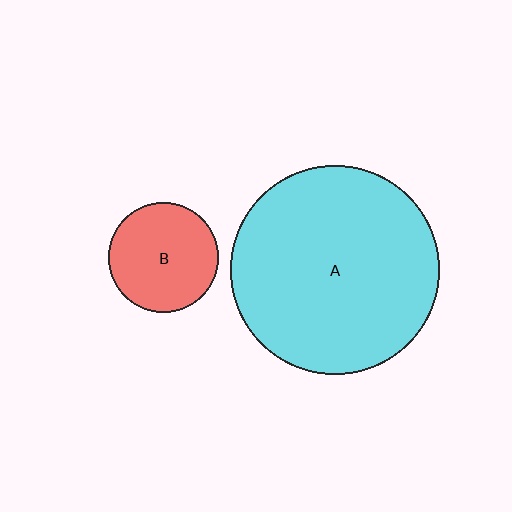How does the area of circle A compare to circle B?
Approximately 3.7 times.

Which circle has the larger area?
Circle A (cyan).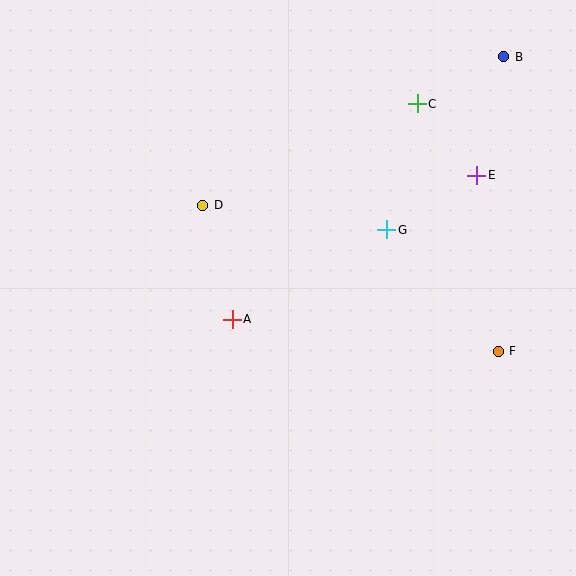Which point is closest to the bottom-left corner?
Point A is closest to the bottom-left corner.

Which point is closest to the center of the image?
Point A at (232, 319) is closest to the center.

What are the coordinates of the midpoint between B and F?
The midpoint between B and F is at (501, 204).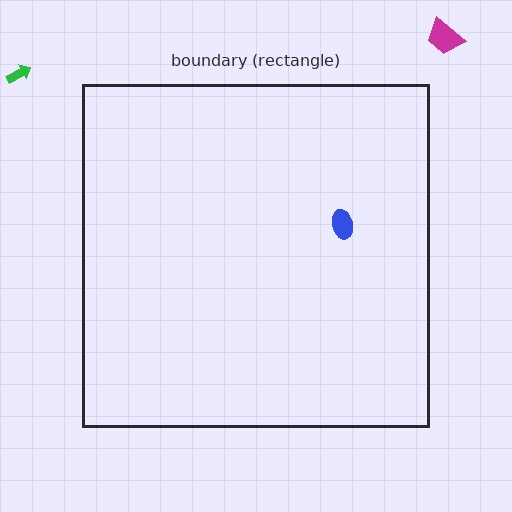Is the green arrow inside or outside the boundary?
Outside.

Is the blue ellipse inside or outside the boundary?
Inside.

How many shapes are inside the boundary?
1 inside, 2 outside.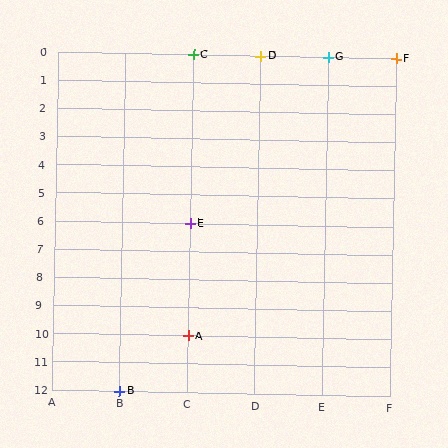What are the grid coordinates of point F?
Point F is at grid coordinates (F, 0).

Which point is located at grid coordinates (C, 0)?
Point C is at (C, 0).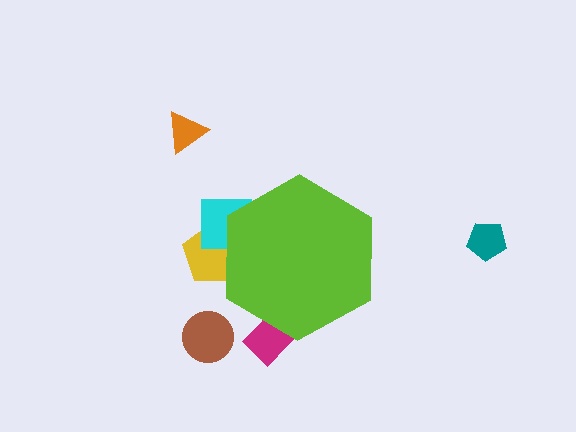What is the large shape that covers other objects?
A lime hexagon.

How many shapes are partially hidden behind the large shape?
3 shapes are partially hidden.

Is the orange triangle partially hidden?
No, the orange triangle is fully visible.